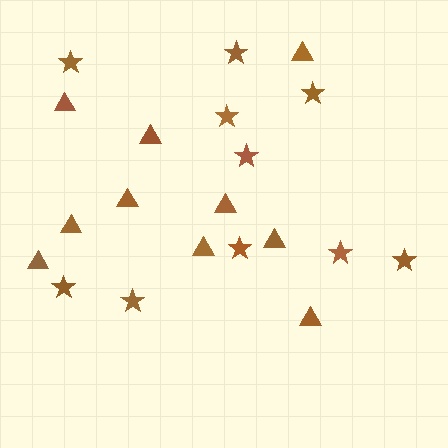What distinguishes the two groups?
There are 2 groups: one group of triangles (10) and one group of stars (10).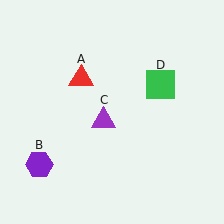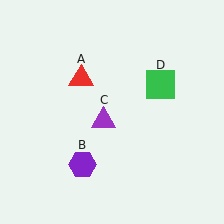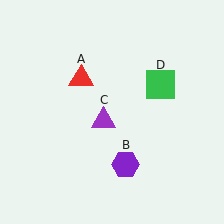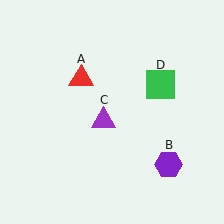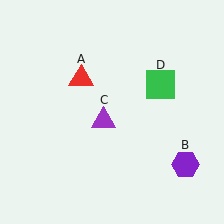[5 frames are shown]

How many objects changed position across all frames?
1 object changed position: purple hexagon (object B).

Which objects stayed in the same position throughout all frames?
Red triangle (object A) and purple triangle (object C) and green square (object D) remained stationary.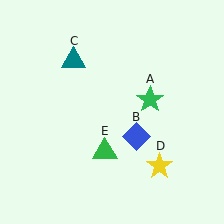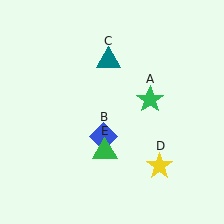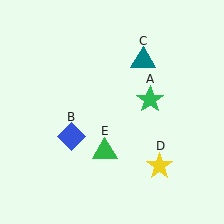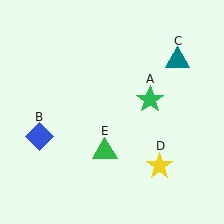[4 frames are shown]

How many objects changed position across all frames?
2 objects changed position: blue diamond (object B), teal triangle (object C).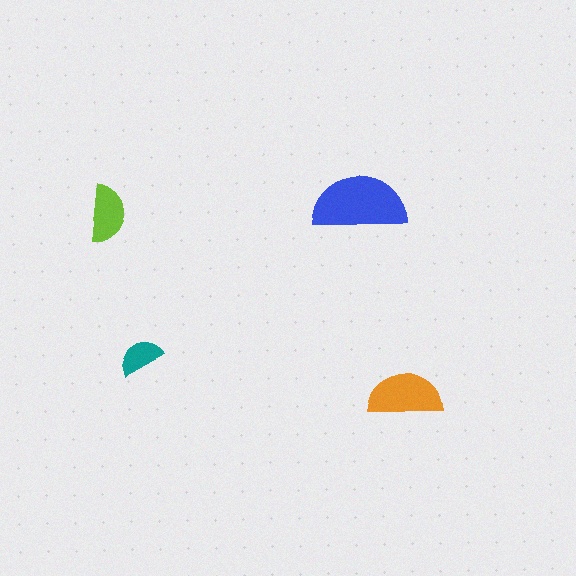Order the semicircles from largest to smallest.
the blue one, the orange one, the lime one, the teal one.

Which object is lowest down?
The orange semicircle is bottommost.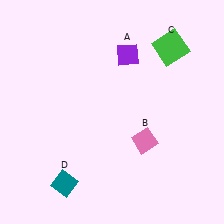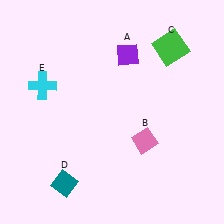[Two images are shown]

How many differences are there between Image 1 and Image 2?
There is 1 difference between the two images.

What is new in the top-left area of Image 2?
A cyan cross (E) was added in the top-left area of Image 2.